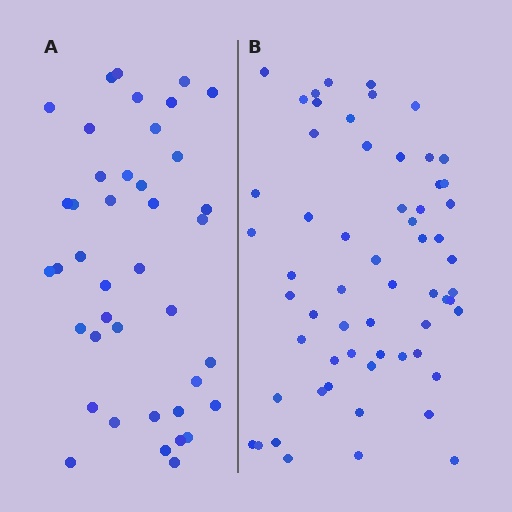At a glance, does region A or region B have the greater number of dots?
Region B (the right region) has more dots.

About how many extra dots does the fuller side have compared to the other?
Region B has approximately 20 more dots than region A.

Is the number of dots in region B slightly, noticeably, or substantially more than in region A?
Region B has substantially more. The ratio is roughly 1.5 to 1.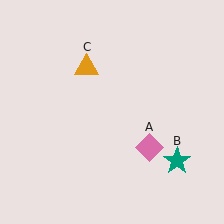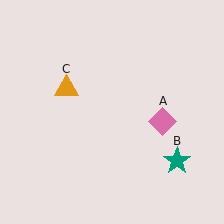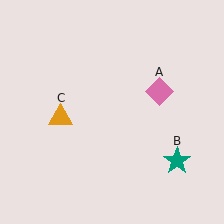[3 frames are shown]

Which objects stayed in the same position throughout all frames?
Teal star (object B) remained stationary.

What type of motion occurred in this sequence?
The pink diamond (object A), orange triangle (object C) rotated counterclockwise around the center of the scene.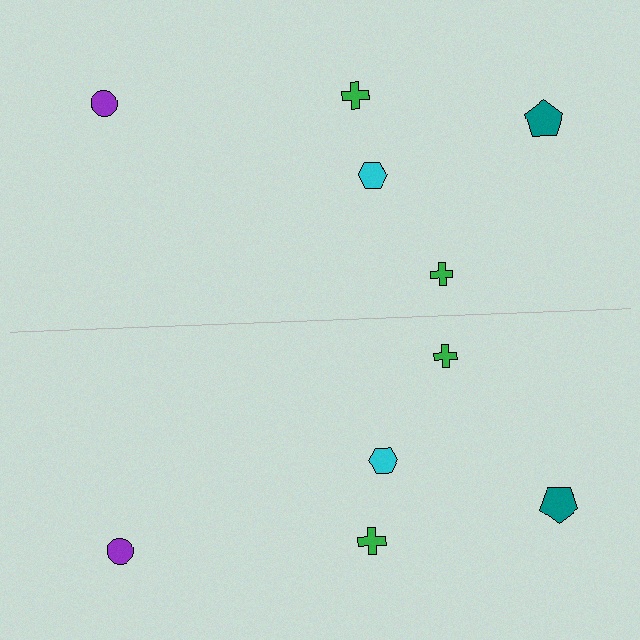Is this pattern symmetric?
Yes, this pattern has bilateral (reflection) symmetry.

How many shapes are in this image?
There are 10 shapes in this image.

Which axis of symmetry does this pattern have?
The pattern has a horizontal axis of symmetry running through the center of the image.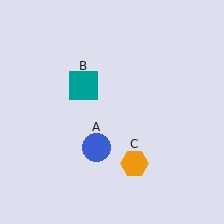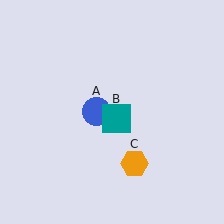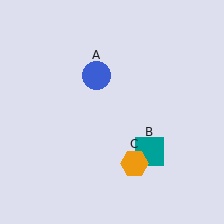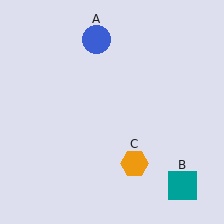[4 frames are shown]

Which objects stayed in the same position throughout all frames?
Orange hexagon (object C) remained stationary.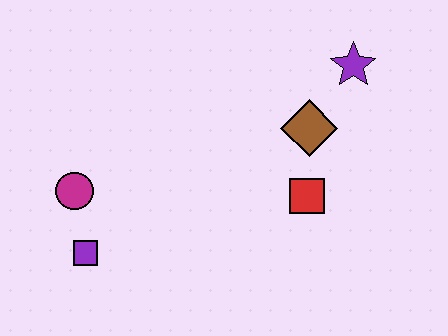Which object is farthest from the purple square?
The purple star is farthest from the purple square.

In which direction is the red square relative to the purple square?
The red square is to the right of the purple square.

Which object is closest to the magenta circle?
The purple square is closest to the magenta circle.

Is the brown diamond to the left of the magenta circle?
No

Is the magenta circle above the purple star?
No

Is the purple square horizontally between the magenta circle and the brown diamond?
Yes